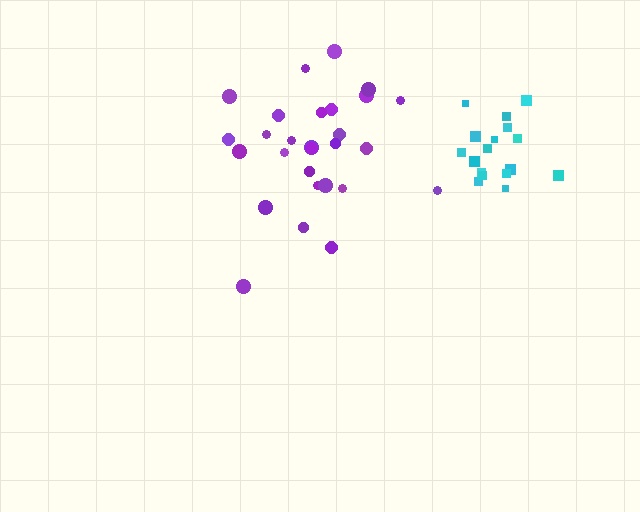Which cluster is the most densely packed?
Cyan.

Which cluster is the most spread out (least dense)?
Purple.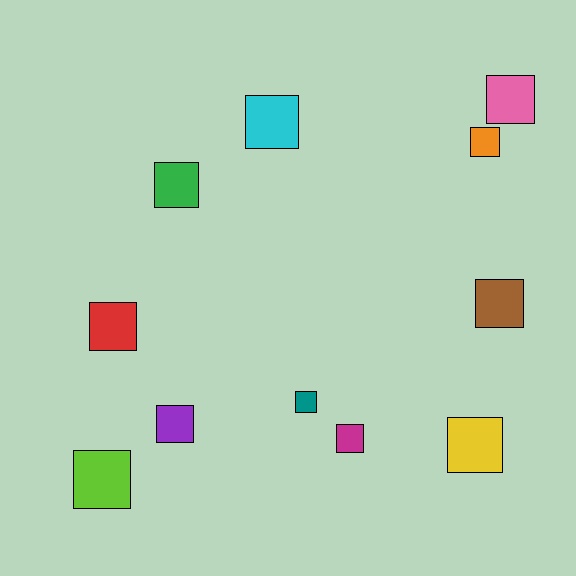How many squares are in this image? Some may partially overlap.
There are 11 squares.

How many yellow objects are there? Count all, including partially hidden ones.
There is 1 yellow object.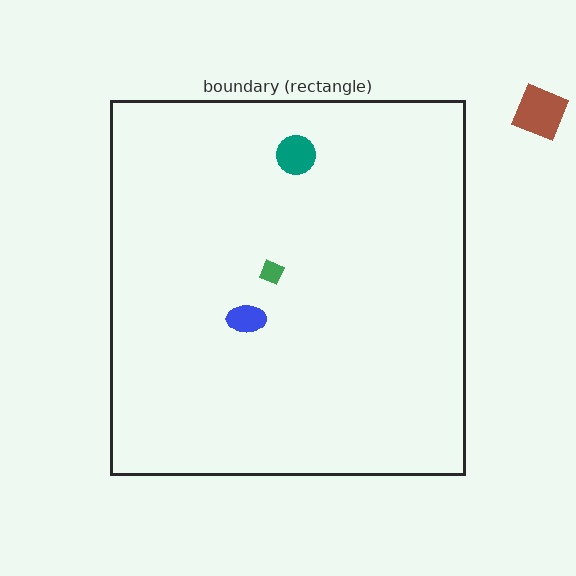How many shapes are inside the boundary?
3 inside, 1 outside.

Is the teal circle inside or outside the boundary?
Inside.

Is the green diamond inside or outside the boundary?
Inside.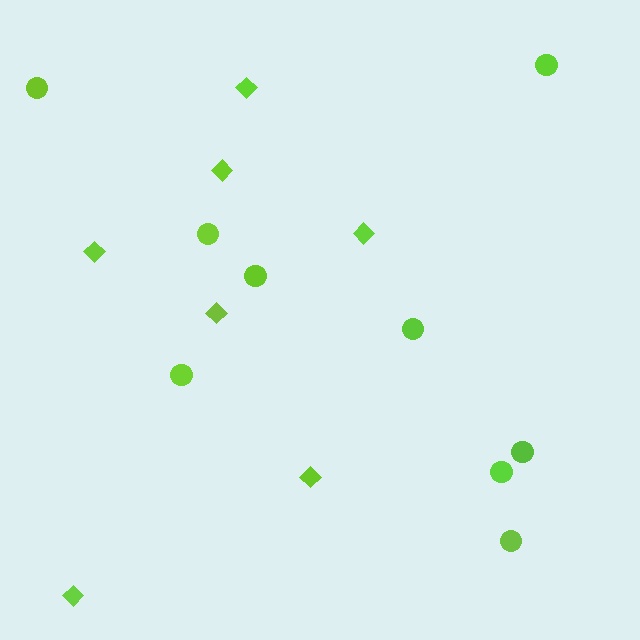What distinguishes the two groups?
There are 2 groups: one group of diamonds (7) and one group of circles (9).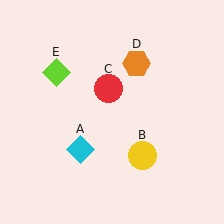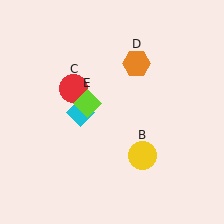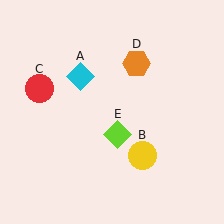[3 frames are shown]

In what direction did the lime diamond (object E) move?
The lime diamond (object E) moved down and to the right.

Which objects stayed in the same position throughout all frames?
Yellow circle (object B) and orange hexagon (object D) remained stationary.